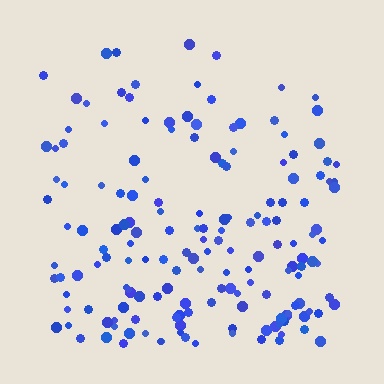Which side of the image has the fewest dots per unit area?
The top.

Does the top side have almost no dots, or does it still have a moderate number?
Still a moderate number, just noticeably fewer than the bottom.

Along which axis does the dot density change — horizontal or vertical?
Vertical.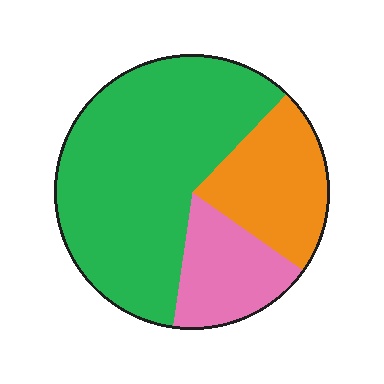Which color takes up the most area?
Green, at roughly 60%.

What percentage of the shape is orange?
Orange takes up about one quarter (1/4) of the shape.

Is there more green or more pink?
Green.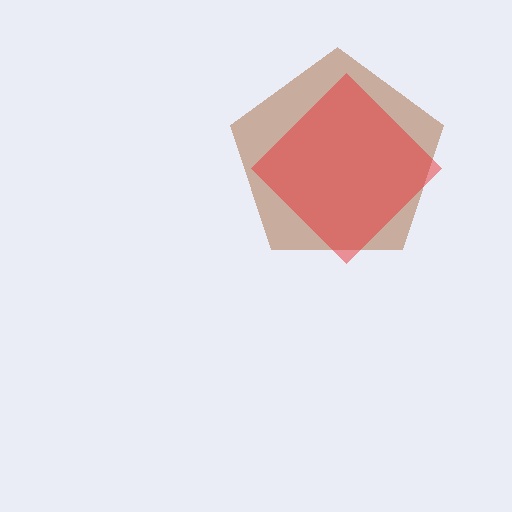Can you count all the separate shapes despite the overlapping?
Yes, there are 2 separate shapes.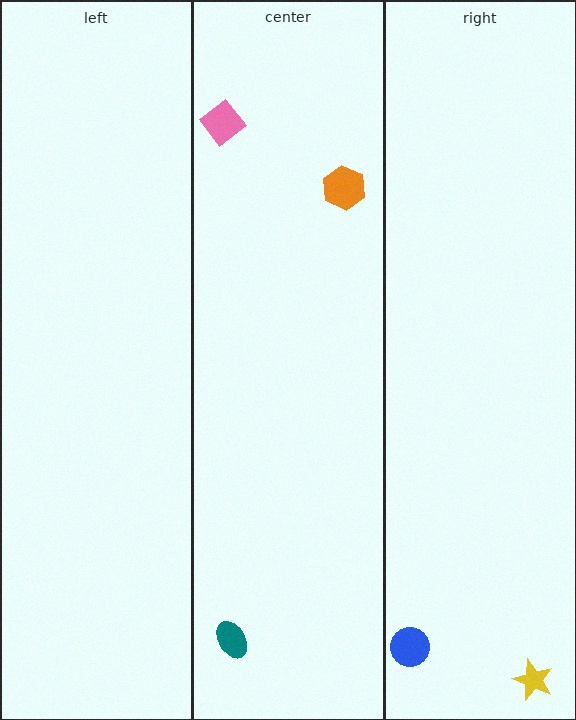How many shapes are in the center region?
3.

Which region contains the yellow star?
The right region.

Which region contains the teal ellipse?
The center region.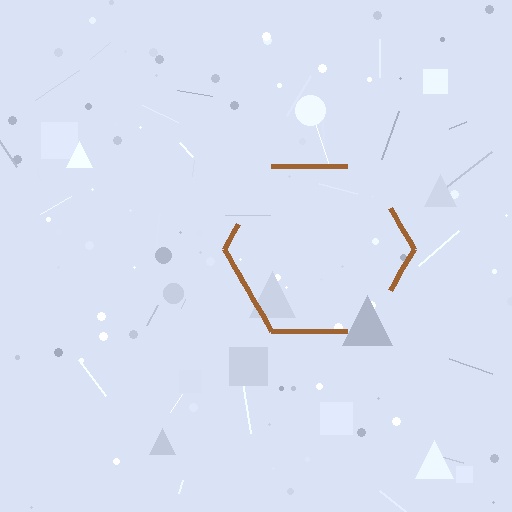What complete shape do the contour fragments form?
The contour fragments form a hexagon.